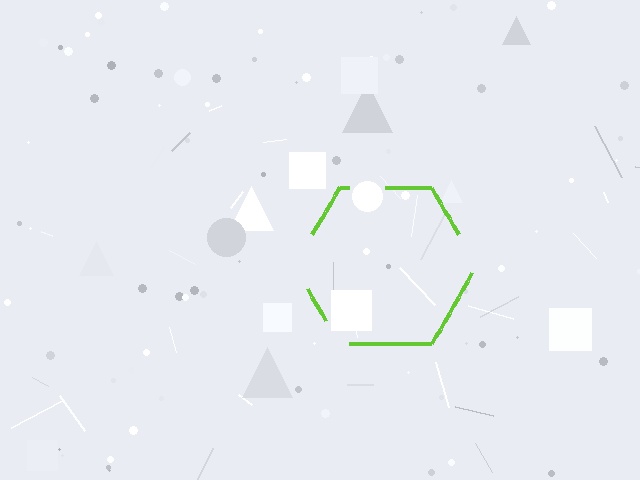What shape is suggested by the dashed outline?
The dashed outline suggests a hexagon.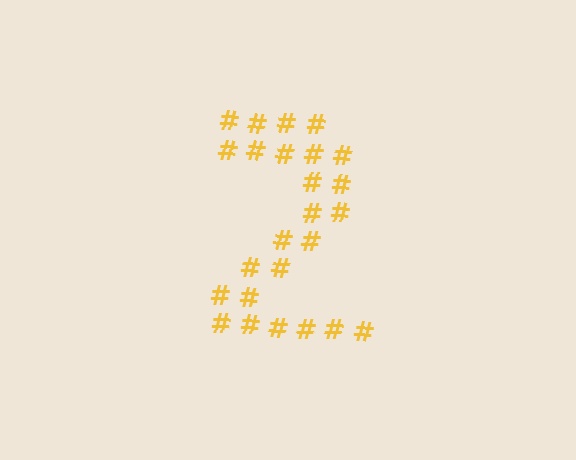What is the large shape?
The large shape is the digit 2.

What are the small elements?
The small elements are hash symbols.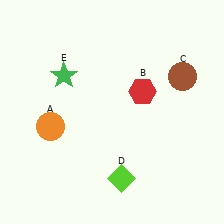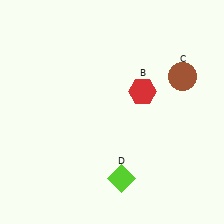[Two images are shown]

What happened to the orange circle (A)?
The orange circle (A) was removed in Image 2. It was in the bottom-left area of Image 1.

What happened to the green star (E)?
The green star (E) was removed in Image 2. It was in the top-left area of Image 1.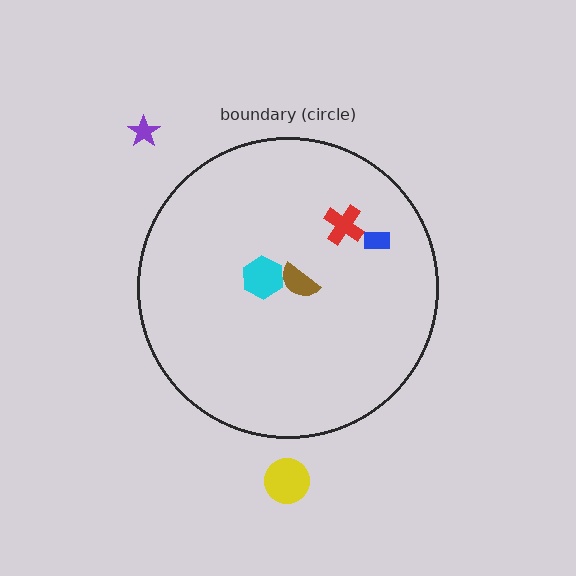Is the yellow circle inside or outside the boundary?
Outside.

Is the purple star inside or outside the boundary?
Outside.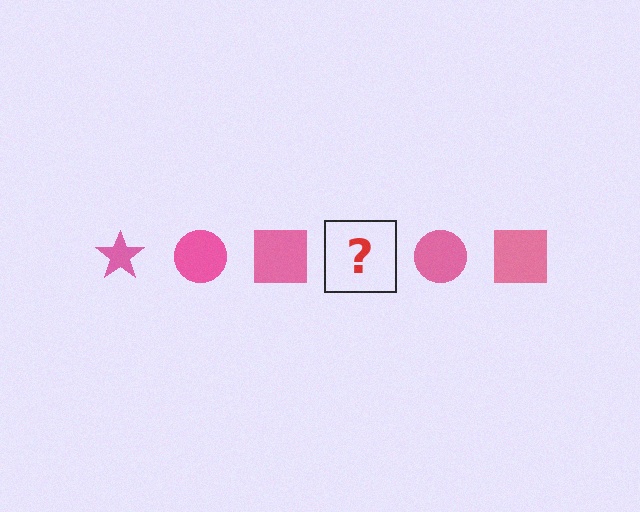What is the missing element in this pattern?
The missing element is a pink star.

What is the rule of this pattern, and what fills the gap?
The rule is that the pattern cycles through star, circle, square shapes in pink. The gap should be filled with a pink star.